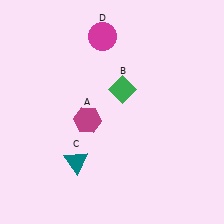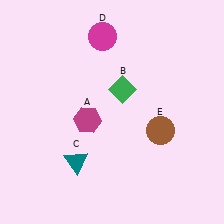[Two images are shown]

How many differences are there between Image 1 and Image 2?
There is 1 difference between the two images.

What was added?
A brown circle (E) was added in Image 2.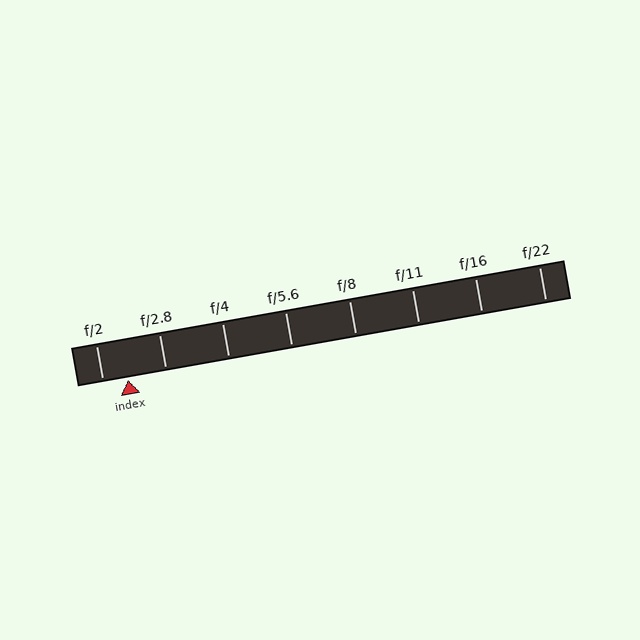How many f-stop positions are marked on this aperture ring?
There are 8 f-stop positions marked.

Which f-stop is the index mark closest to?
The index mark is closest to f/2.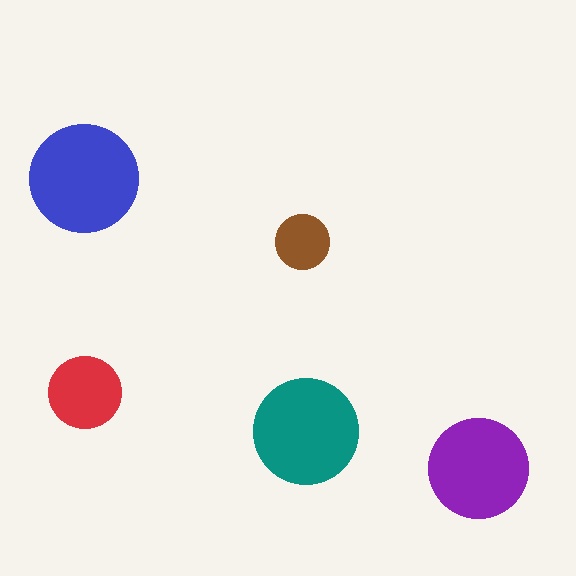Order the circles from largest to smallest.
the blue one, the teal one, the purple one, the red one, the brown one.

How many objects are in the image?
There are 5 objects in the image.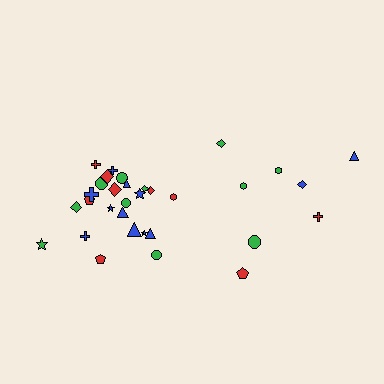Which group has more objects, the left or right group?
The left group.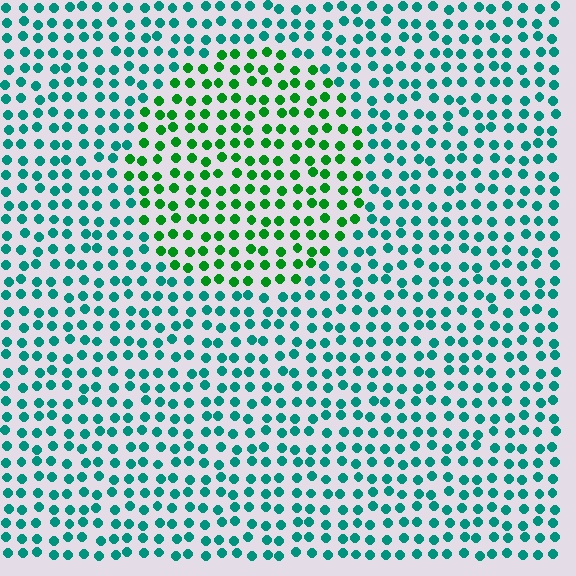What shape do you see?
I see a circle.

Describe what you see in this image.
The image is filled with small teal elements in a uniform arrangement. A circle-shaped region is visible where the elements are tinted to a slightly different hue, forming a subtle color boundary.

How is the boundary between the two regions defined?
The boundary is defined purely by a slight shift in hue (about 42 degrees). Spacing, size, and orientation are identical on both sides.